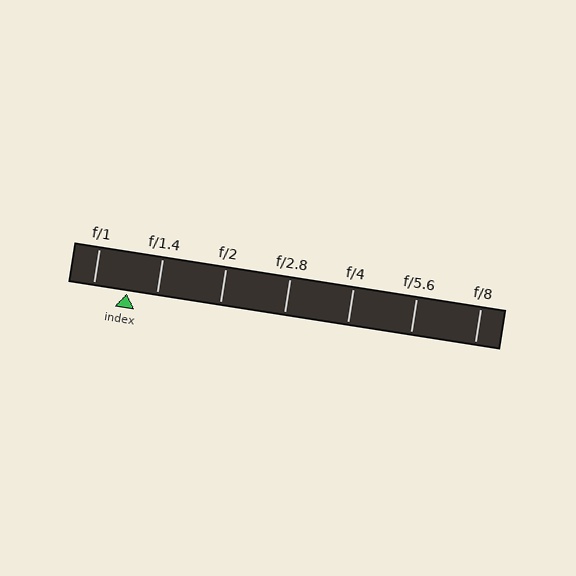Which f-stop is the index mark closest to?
The index mark is closest to f/1.4.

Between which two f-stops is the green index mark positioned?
The index mark is between f/1 and f/1.4.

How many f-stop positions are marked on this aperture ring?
There are 7 f-stop positions marked.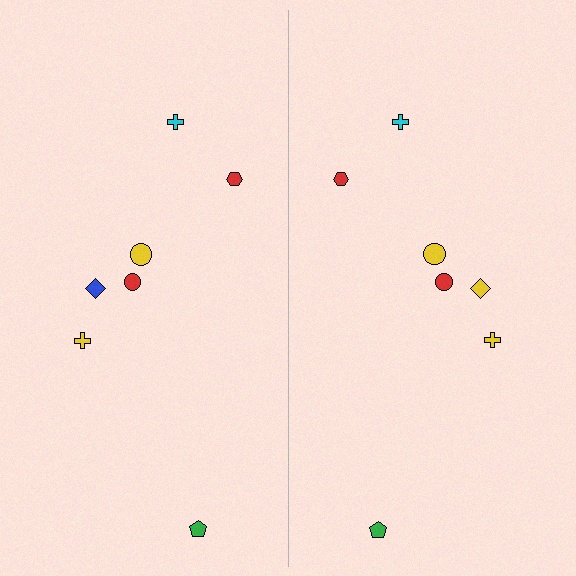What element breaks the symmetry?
The yellow diamond on the right side breaks the symmetry — its mirror counterpart is blue.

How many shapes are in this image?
There are 14 shapes in this image.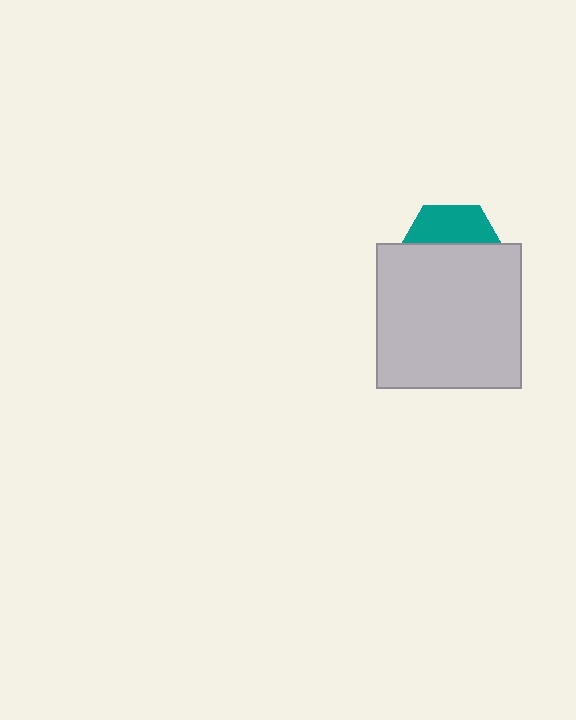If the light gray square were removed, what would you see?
You would see the complete teal hexagon.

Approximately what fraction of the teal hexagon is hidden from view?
Roughly 64% of the teal hexagon is hidden behind the light gray square.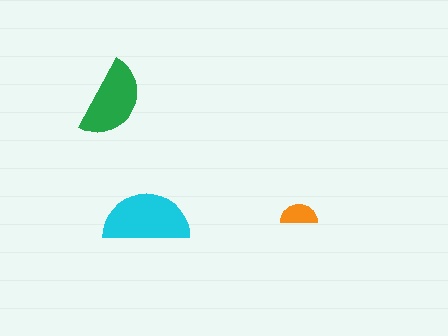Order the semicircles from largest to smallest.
the cyan one, the green one, the orange one.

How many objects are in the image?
There are 3 objects in the image.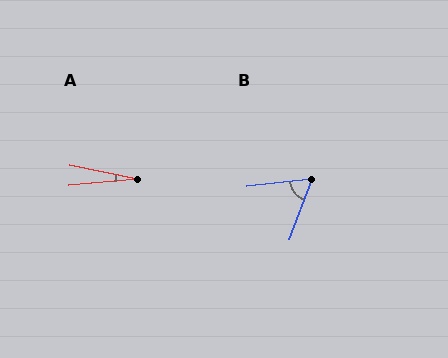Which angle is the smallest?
A, at approximately 17 degrees.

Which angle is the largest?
B, at approximately 63 degrees.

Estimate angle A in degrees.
Approximately 17 degrees.